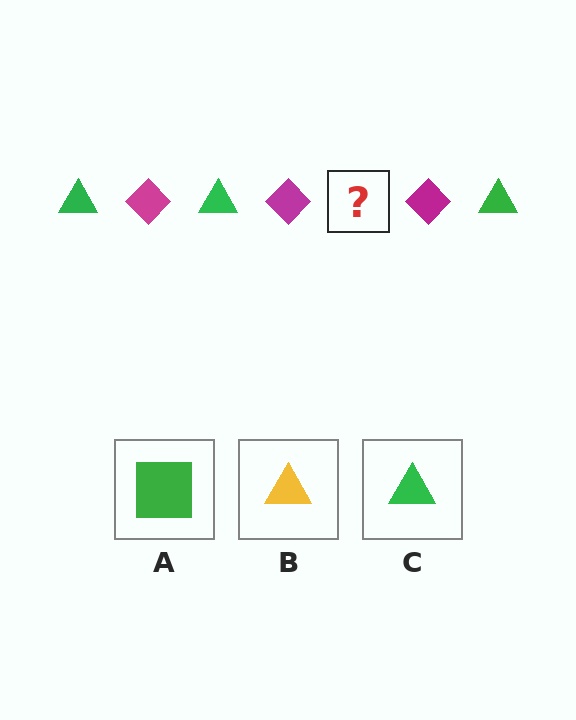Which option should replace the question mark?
Option C.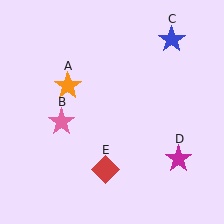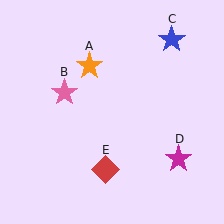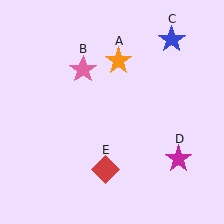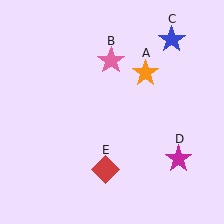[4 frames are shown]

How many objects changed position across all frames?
2 objects changed position: orange star (object A), pink star (object B).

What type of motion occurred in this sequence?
The orange star (object A), pink star (object B) rotated clockwise around the center of the scene.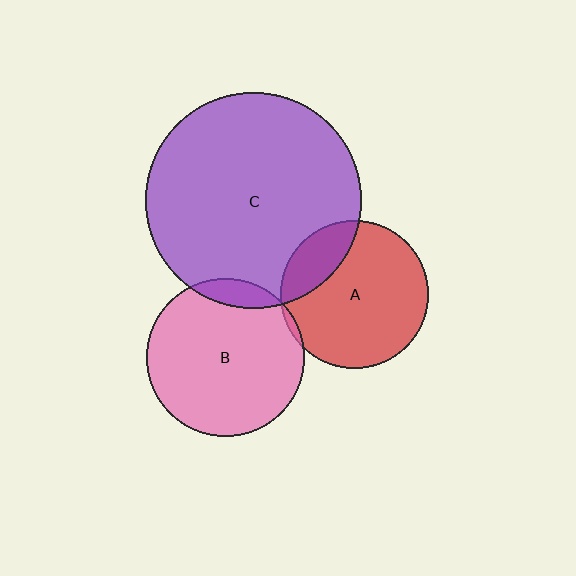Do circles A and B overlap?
Yes.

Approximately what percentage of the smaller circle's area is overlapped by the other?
Approximately 5%.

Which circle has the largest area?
Circle C (purple).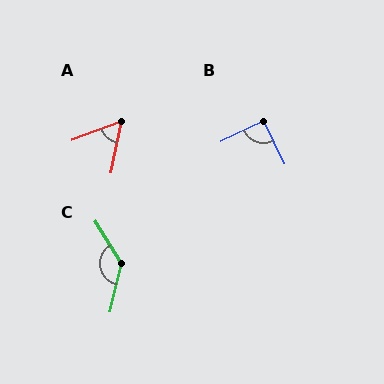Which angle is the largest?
C, at approximately 135 degrees.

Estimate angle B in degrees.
Approximately 90 degrees.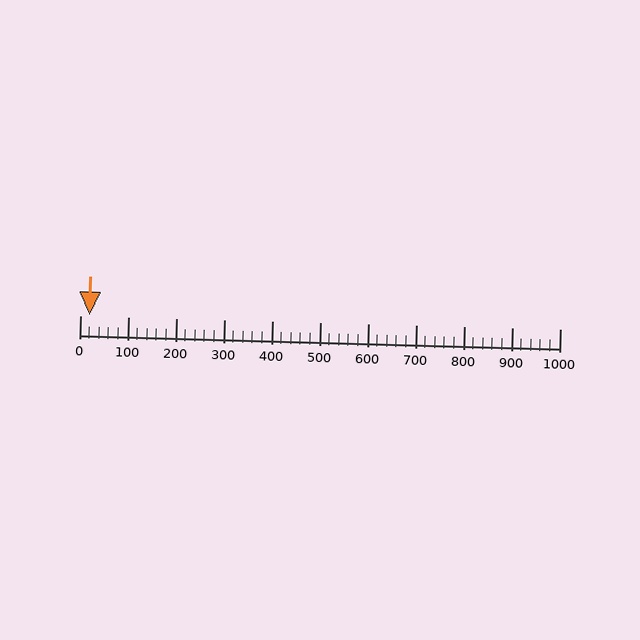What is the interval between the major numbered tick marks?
The major tick marks are spaced 100 units apart.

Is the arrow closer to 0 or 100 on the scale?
The arrow is closer to 0.